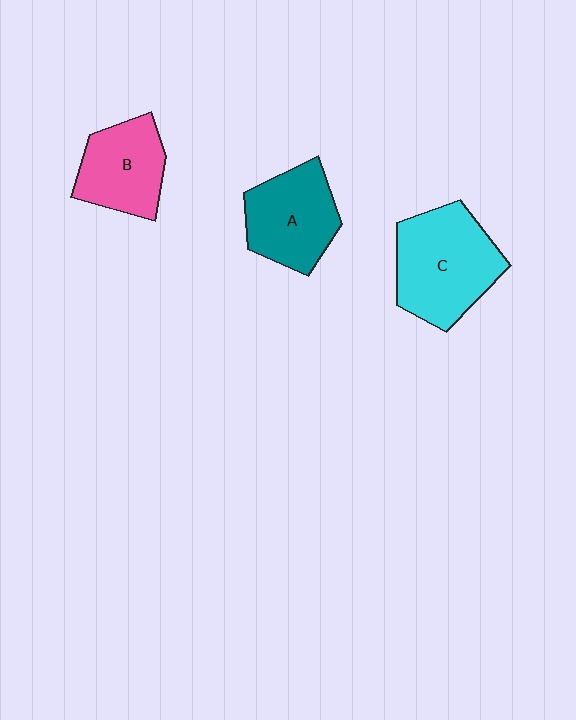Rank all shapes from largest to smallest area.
From largest to smallest: C (cyan), A (teal), B (pink).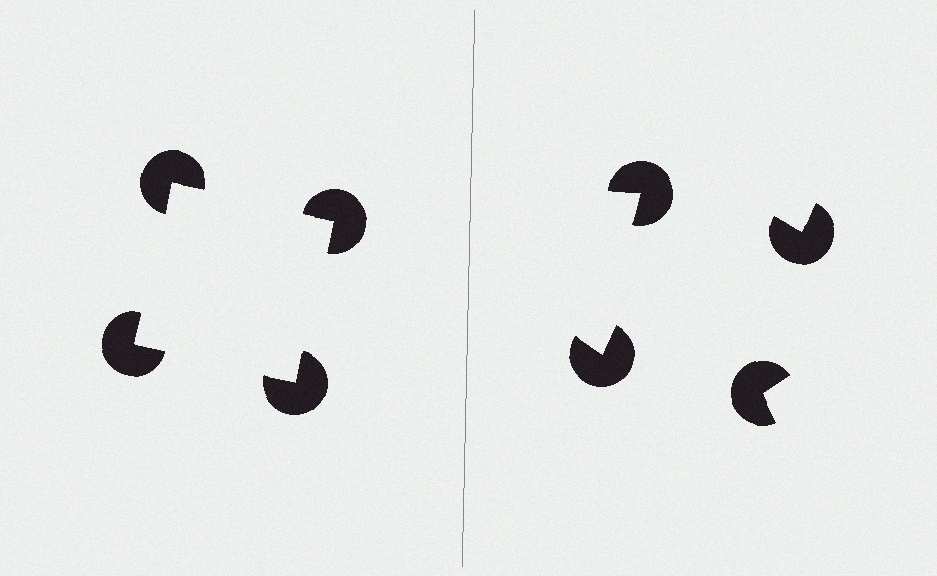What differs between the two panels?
The pac-man discs are positioned identically on both sides; only the wedge orientations differ. On the left they align to a square; on the right they are misaligned.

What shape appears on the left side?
An illusory square.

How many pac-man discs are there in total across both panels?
8 — 4 on each side.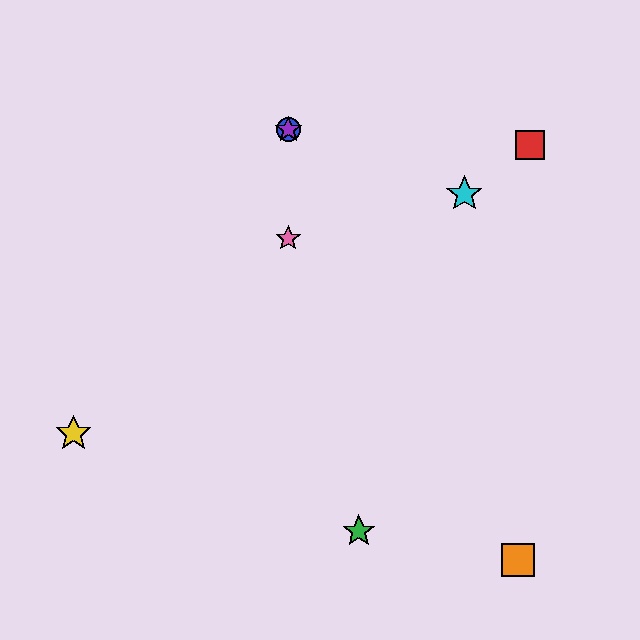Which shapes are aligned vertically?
The blue circle, the purple star, the pink star are aligned vertically.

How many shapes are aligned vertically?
3 shapes (the blue circle, the purple star, the pink star) are aligned vertically.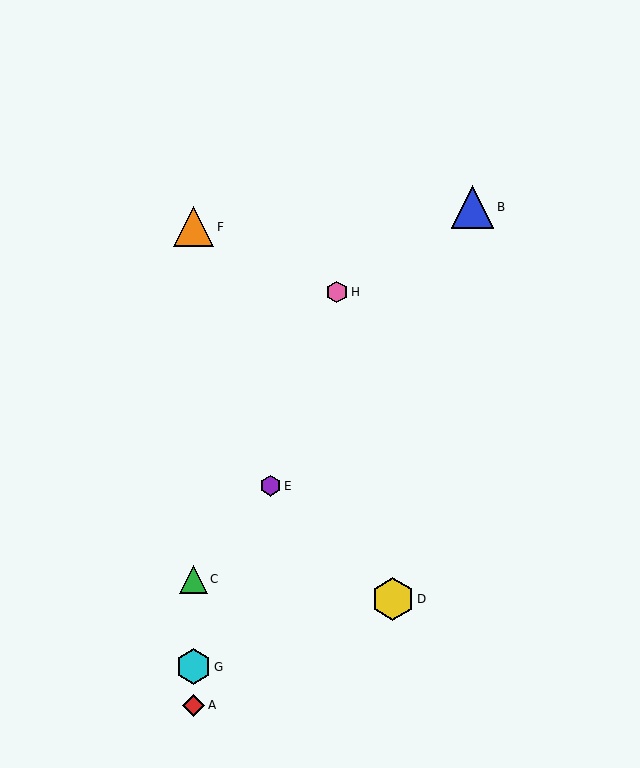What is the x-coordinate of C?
Object C is at x≈194.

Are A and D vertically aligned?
No, A is at x≈194 and D is at x≈393.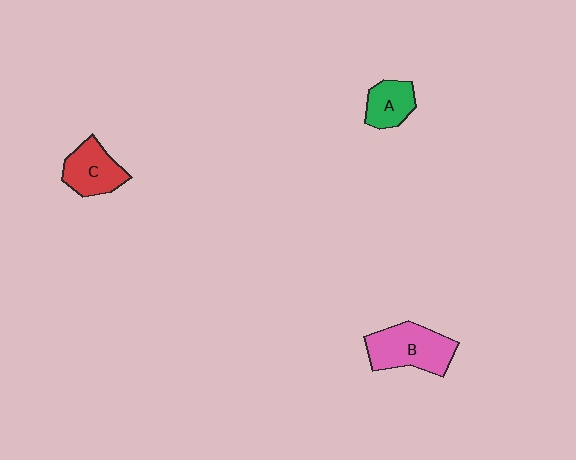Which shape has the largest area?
Shape B (pink).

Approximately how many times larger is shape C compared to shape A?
Approximately 1.3 times.